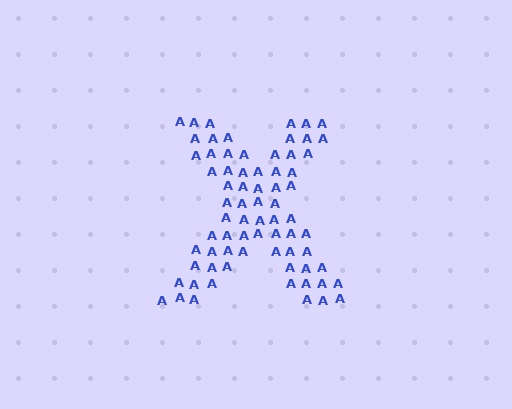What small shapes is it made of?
It is made of small letter A's.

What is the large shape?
The large shape is the letter X.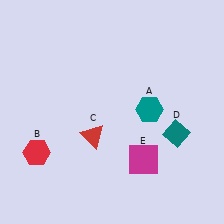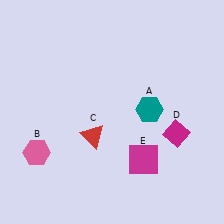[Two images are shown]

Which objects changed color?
B changed from red to pink. D changed from teal to magenta.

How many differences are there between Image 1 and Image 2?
There are 2 differences between the two images.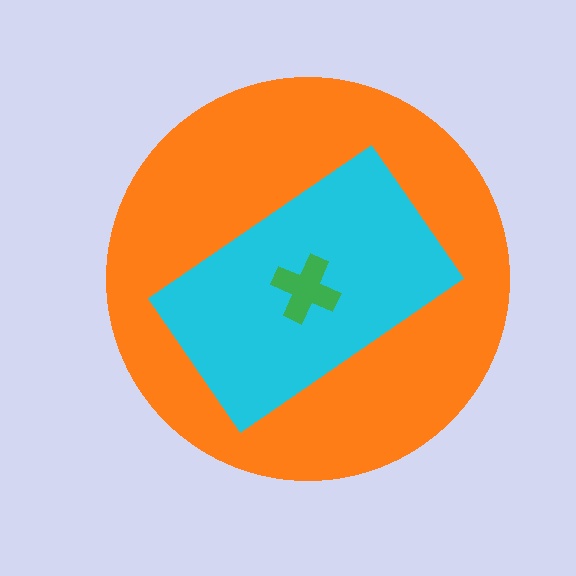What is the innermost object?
The green cross.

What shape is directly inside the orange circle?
The cyan rectangle.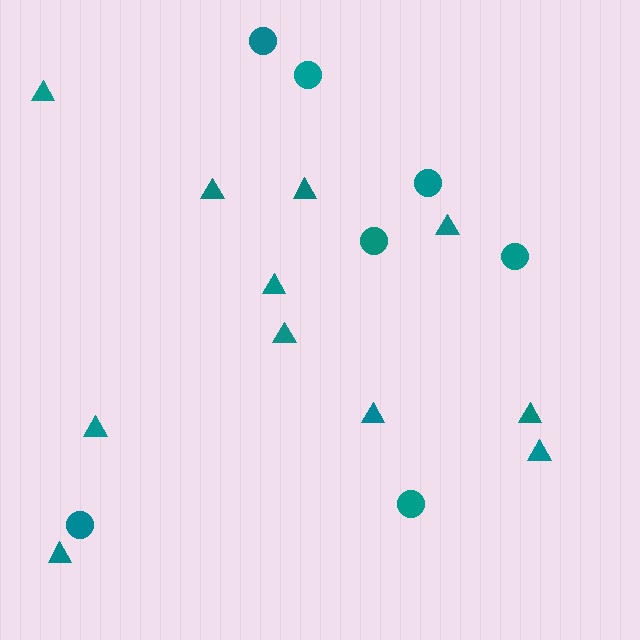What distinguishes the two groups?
There are 2 groups: one group of triangles (11) and one group of circles (7).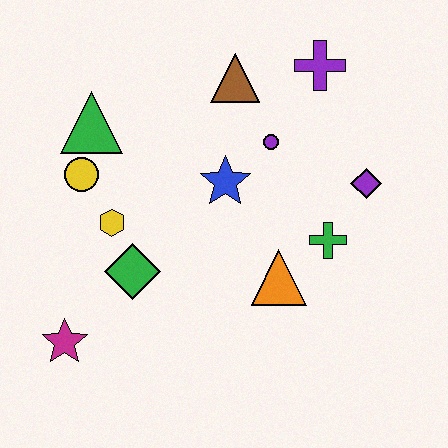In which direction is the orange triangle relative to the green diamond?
The orange triangle is to the right of the green diamond.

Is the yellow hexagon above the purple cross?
No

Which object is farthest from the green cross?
The magenta star is farthest from the green cross.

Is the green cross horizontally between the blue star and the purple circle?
No